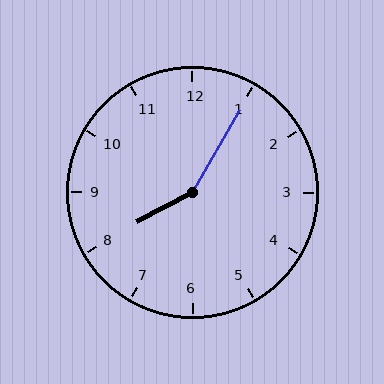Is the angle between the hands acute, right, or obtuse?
It is obtuse.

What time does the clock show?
8:05.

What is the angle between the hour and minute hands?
Approximately 148 degrees.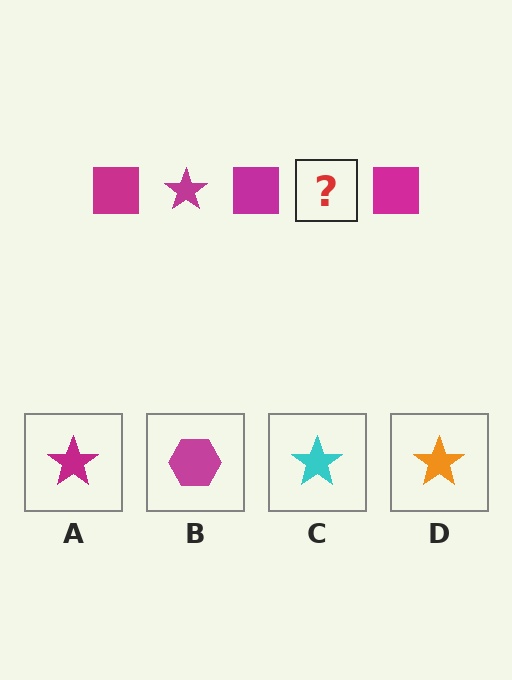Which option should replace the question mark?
Option A.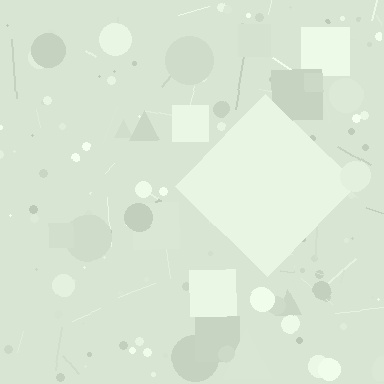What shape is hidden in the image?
A diamond is hidden in the image.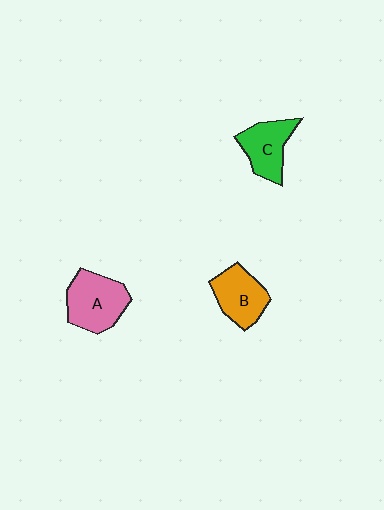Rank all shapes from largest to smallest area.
From largest to smallest: A (pink), B (orange), C (green).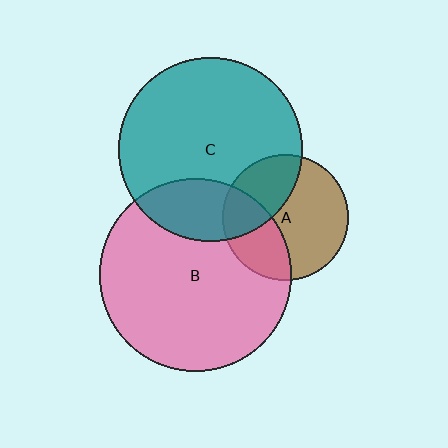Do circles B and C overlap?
Yes.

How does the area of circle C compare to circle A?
Approximately 2.1 times.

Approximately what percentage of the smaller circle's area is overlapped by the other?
Approximately 20%.